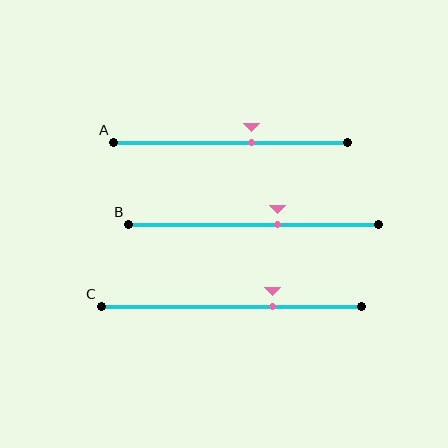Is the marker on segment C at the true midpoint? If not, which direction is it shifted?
No, the marker on segment C is shifted to the right by about 16% of the segment length.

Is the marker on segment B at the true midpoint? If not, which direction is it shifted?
No, the marker on segment B is shifted to the right by about 10% of the segment length.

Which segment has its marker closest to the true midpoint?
Segment A has its marker closest to the true midpoint.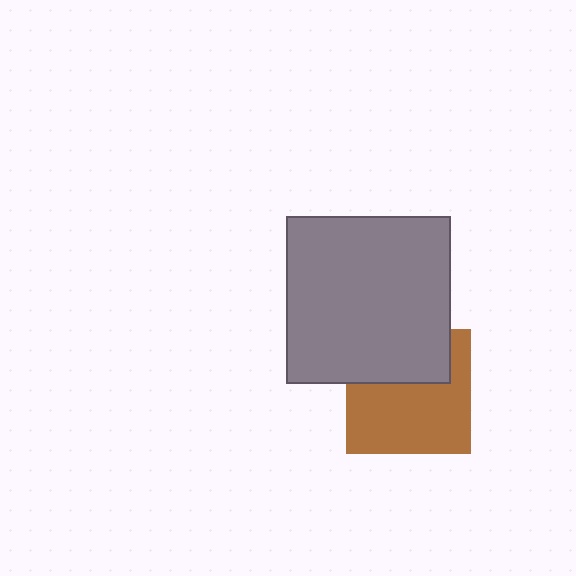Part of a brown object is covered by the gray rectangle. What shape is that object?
It is a square.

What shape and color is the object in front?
The object in front is a gray rectangle.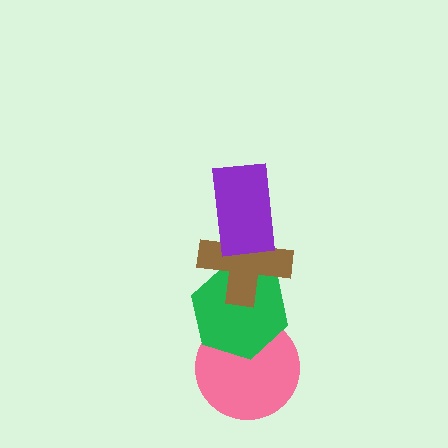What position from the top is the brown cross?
The brown cross is 2nd from the top.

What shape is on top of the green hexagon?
The brown cross is on top of the green hexagon.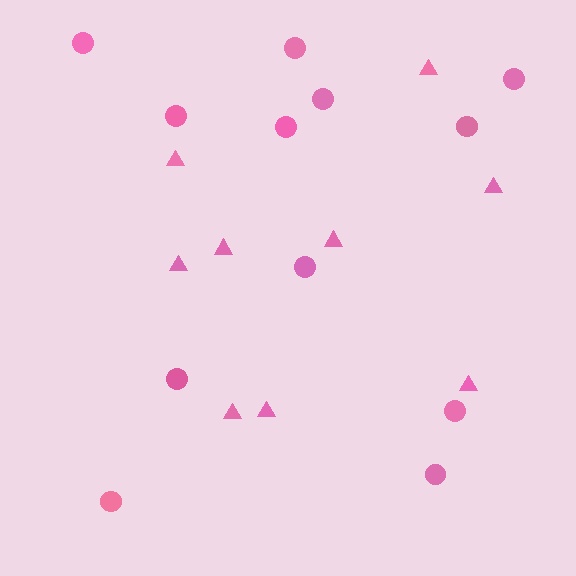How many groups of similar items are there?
There are 2 groups: one group of triangles (9) and one group of circles (12).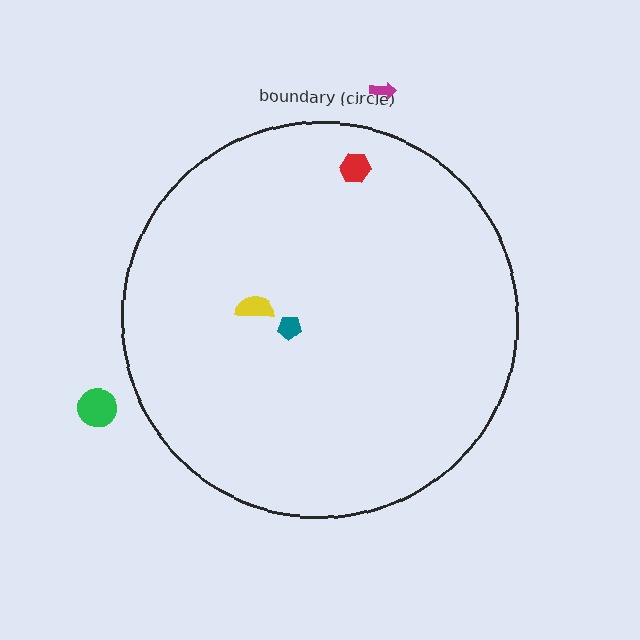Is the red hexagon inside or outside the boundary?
Inside.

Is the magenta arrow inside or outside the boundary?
Outside.